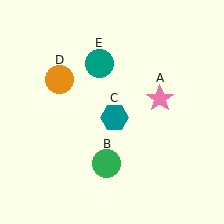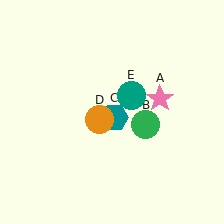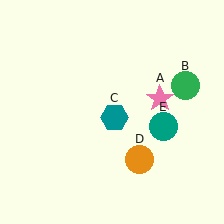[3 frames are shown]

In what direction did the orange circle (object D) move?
The orange circle (object D) moved down and to the right.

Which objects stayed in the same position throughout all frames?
Pink star (object A) and teal hexagon (object C) remained stationary.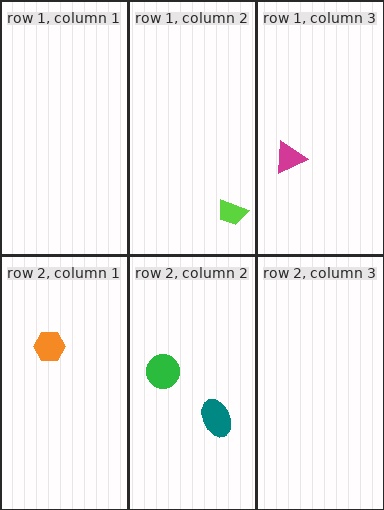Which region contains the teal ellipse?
The row 2, column 2 region.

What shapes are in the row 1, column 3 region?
The magenta triangle.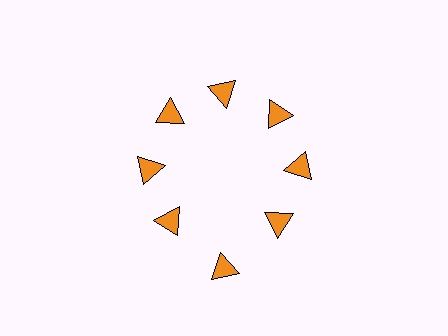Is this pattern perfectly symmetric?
No. The 8 orange triangles are arranged in a ring, but one element near the 6 o'clock position is pushed outward from the center, breaking the 8-fold rotational symmetry.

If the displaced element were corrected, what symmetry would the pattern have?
It would have 8-fold rotational symmetry — the pattern would map onto itself every 45 degrees.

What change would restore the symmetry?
The symmetry would be restored by moving it inward, back onto the ring so that all 8 triangles sit at equal angles and equal distance from the center.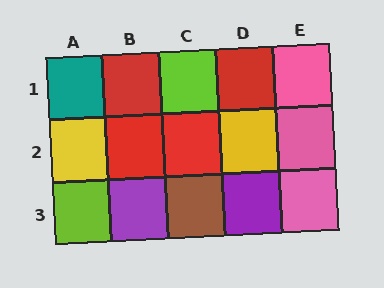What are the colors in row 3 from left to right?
Lime, purple, brown, purple, pink.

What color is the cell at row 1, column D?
Red.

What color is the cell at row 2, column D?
Yellow.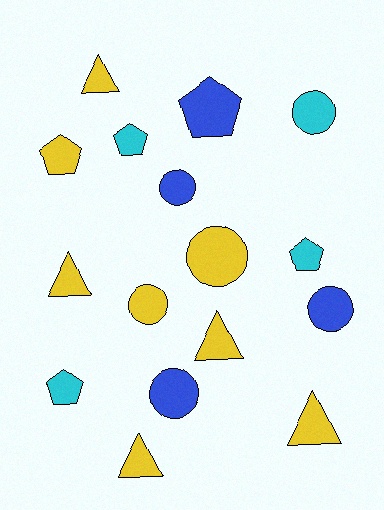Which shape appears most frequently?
Circle, with 6 objects.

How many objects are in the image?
There are 16 objects.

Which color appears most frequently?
Yellow, with 8 objects.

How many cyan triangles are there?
There are no cyan triangles.